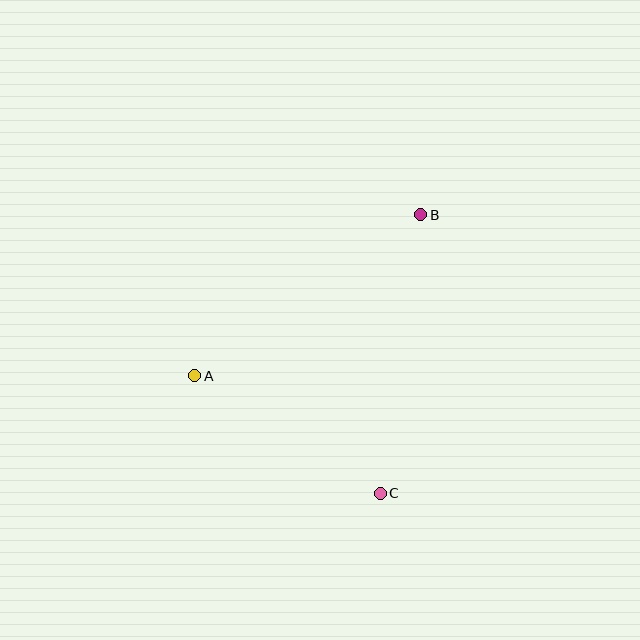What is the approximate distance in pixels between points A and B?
The distance between A and B is approximately 277 pixels.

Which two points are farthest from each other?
Points B and C are farthest from each other.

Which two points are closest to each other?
Points A and C are closest to each other.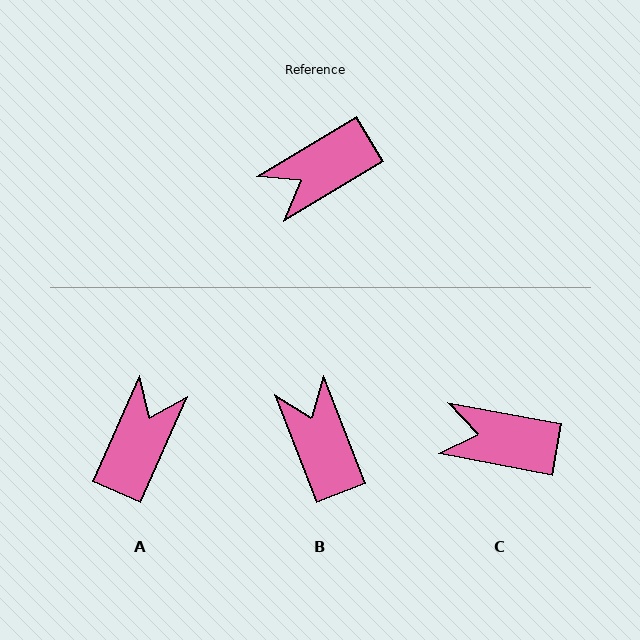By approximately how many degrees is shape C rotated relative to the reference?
Approximately 42 degrees clockwise.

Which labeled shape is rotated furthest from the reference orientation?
A, about 145 degrees away.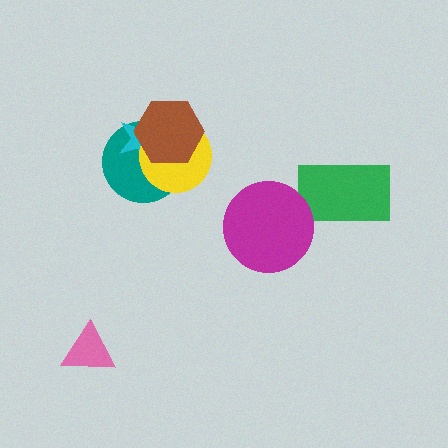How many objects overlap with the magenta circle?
0 objects overlap with the magenta circle.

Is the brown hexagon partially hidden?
No, no other shape covers it.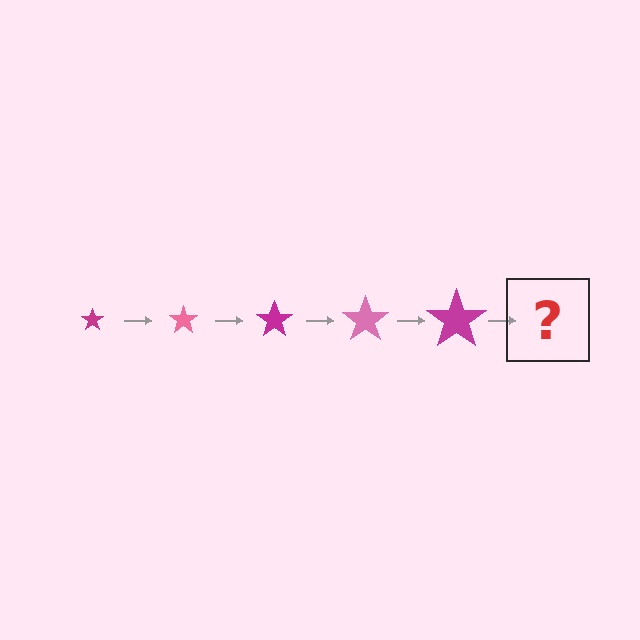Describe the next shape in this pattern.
It should be a pink star, larger than the previous one.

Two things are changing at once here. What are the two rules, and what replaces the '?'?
The two rules are that the star grows larger each step and the color cycles through magenta and pink. The '?' should be a pink star, larger than the previous one.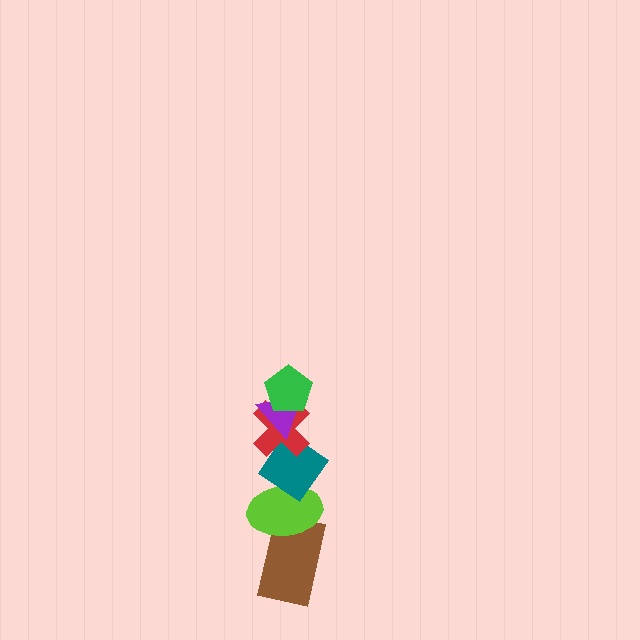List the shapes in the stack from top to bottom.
From top to bottom: the green pentagon, the purple triangle, the red cross, the teal diamond, the lime ellipse, the brown rectangle.